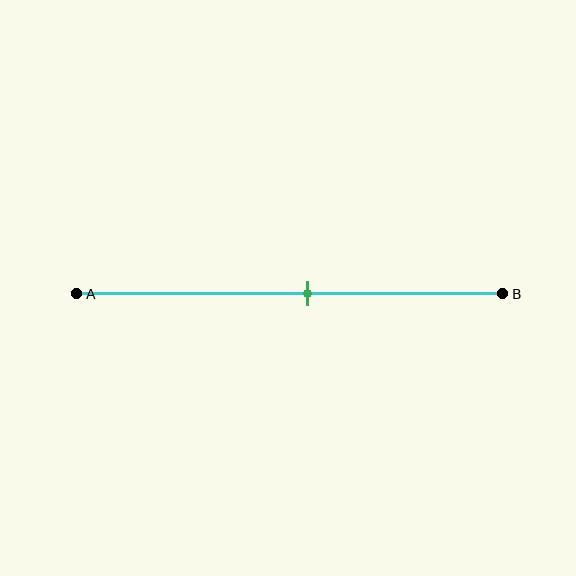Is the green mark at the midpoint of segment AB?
No, the mark is at about 55% from A, not at the 50% midpoint.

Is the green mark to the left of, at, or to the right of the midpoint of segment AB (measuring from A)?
The green mark is to the right of the midpoint of segment AB.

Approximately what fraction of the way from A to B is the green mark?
The green mark is approximately 55% of the way from A to B.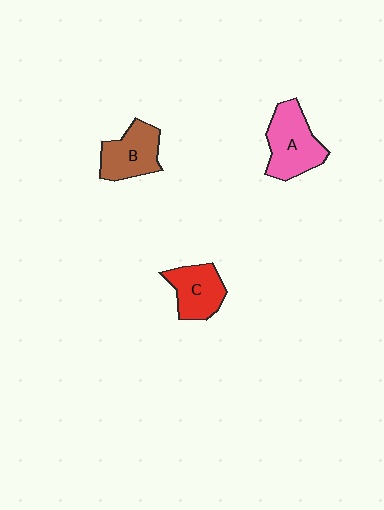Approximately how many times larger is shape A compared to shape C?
Approximately 1.3 times.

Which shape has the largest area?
Shape A (pink).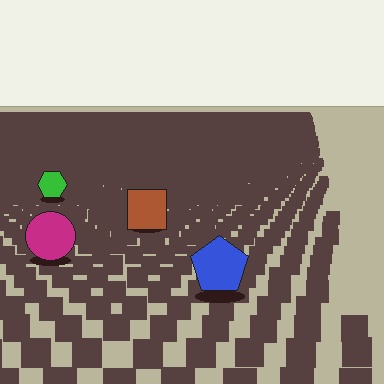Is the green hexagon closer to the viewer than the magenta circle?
No. The magenta circle is closer — you can tell from the texture gradient: the ground texture is coarser near it.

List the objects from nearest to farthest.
From nearest to farthest: the blue pentagon, the magenta circle, the brown square, the green hexagon.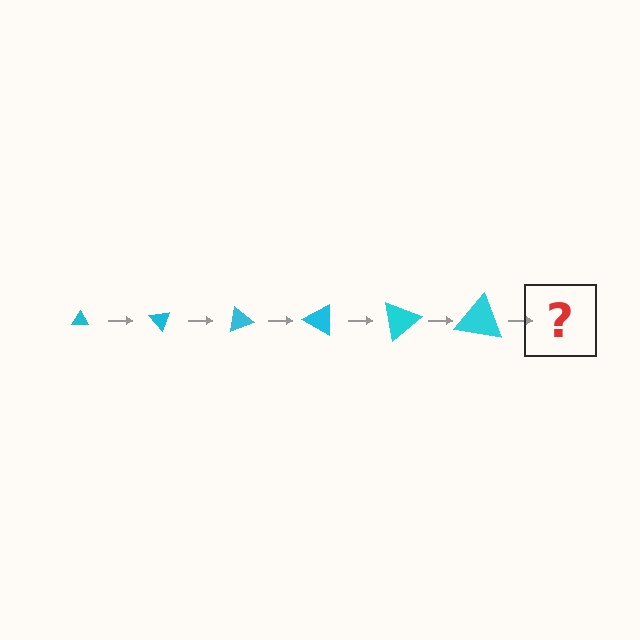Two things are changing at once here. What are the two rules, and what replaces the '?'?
The two rules are that the triangle grows larger each step and it rotates 50 degrees each step. The '?' should be a triangle, larger than the previous one and rotated 300 degrees from the start.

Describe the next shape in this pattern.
It should be a triangle, larger than the previous one and rotated 300 degrees from the start.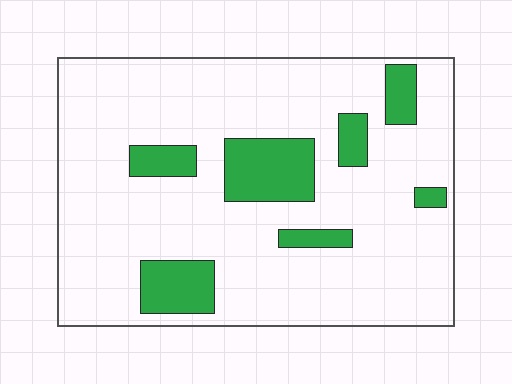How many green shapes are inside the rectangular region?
7.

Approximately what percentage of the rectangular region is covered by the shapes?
Approximately 15%.